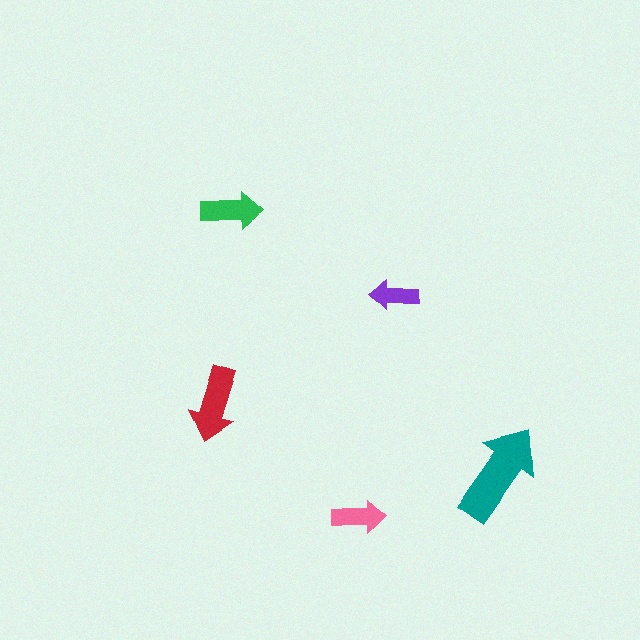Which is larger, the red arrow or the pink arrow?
The red one.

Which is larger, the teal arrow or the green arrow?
The teal one.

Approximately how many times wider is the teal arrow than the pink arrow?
About 2 times wider.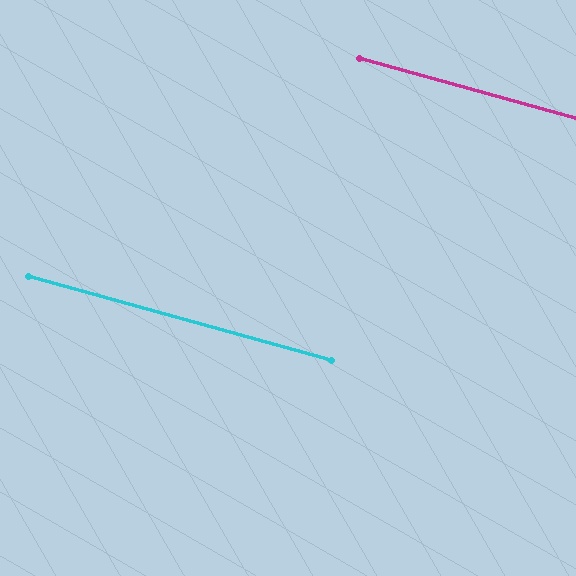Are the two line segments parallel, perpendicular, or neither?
Parallel — their directions differ by only 0.1°.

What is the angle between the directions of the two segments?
Approximately 0 degrees.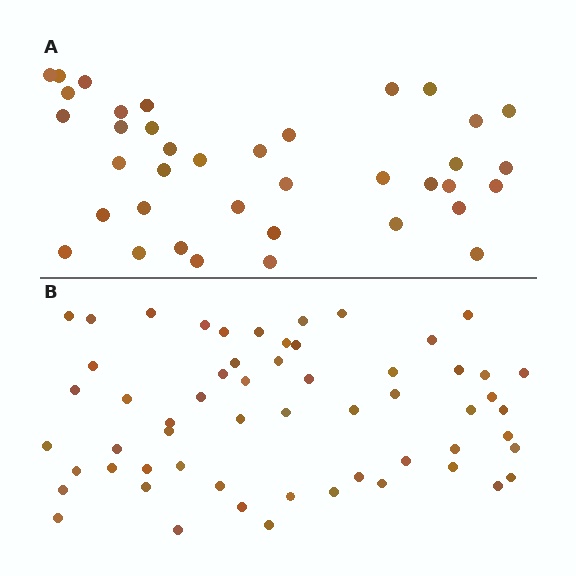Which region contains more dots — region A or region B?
Region B (the bottom region) has more dots.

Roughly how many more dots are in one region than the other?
Region B has approximately 20 more dots than region A.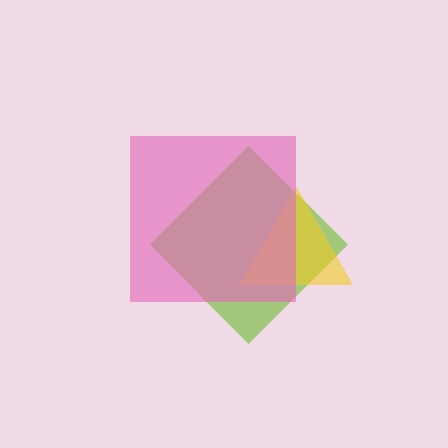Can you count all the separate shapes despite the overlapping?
Yes, there are 3 separate shapes.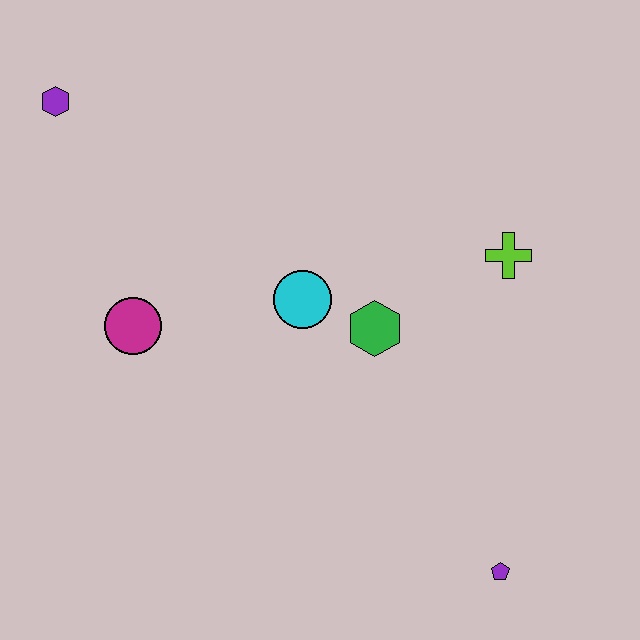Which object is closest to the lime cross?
The green hexagon is closest to the lime cross.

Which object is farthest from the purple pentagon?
The purple hexagon is farthest from the purple pentagon.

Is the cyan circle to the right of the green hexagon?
No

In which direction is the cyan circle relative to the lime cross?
The cyan circle is to the left of the lime cross.